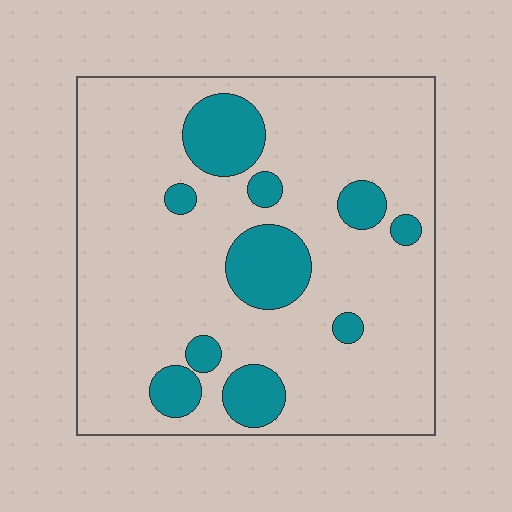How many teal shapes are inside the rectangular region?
10.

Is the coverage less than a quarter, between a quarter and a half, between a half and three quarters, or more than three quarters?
Less than a quarter.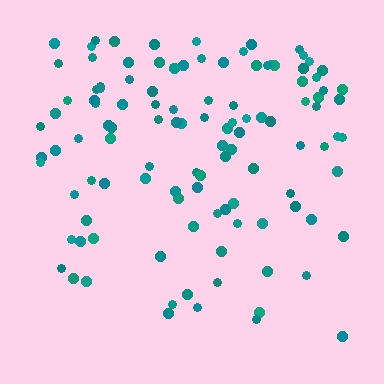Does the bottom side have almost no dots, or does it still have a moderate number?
Still a moderate number, just noticeably fewer than the top.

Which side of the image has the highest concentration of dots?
The top.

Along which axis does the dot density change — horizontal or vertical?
Vertical.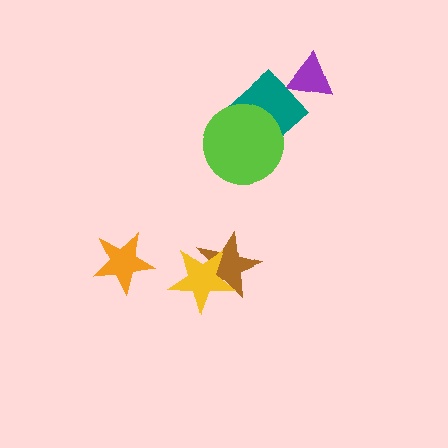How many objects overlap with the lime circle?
1 object overlaps with the lime circle.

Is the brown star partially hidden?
Yes, it is partially covered by another shape.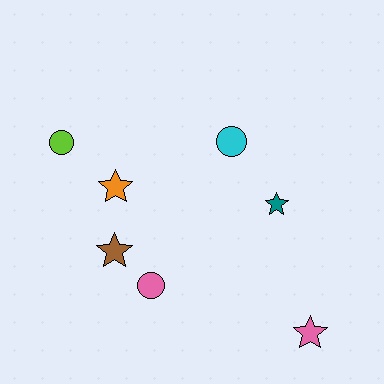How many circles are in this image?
There are 3 circles.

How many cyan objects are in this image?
There is 1 cyan object.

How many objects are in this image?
There are 7 objects.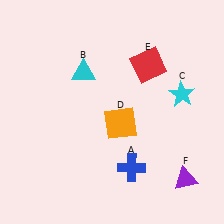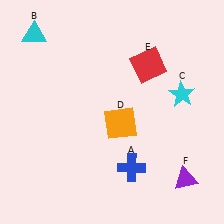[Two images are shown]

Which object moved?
The cyan triangle (B) moved left.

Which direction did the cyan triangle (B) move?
The cyan triangle (B) moved left.